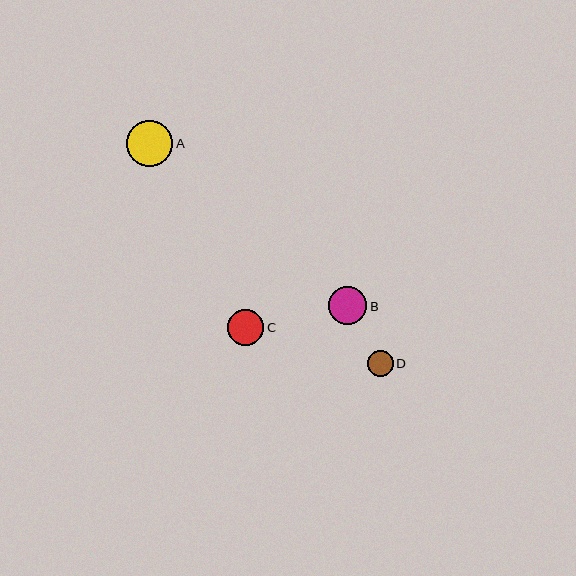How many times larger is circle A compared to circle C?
Circle A is approximately 1.3 times the size of circle C.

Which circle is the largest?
Circle A is the largest with a size of approximately 46 pixels.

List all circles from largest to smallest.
From largest to smallest: A, B, C, D.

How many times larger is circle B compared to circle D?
Circle B is approximately 1.5 times the size of circle D.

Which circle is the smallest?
Circle D is the smallest with a size of approximately 26 pixels.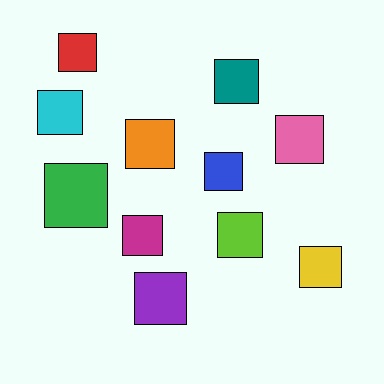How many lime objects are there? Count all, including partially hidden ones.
There is 1 lime object.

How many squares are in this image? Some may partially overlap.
There are 11 squares.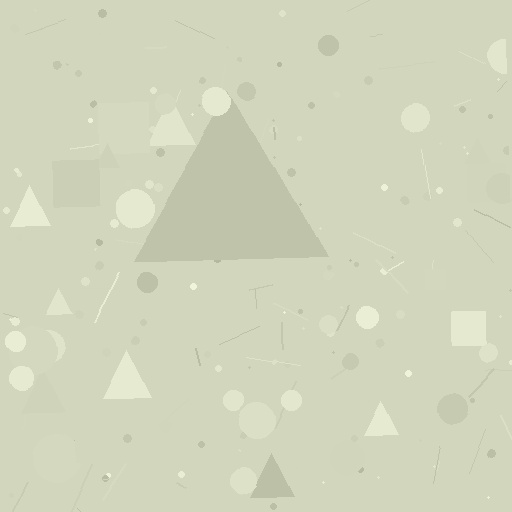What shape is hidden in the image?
A triangle is hidden in the image.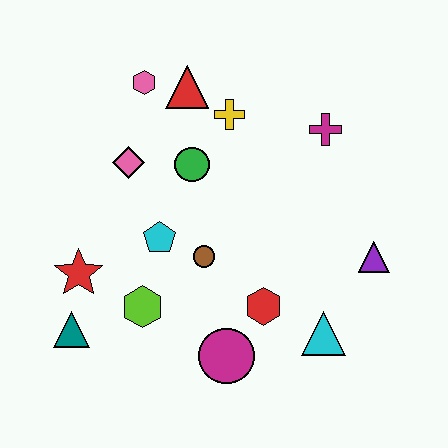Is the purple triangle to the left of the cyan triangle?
No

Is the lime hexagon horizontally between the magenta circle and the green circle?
No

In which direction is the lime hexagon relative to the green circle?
The lime hexagon is below the green circle.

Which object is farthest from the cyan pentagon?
The purple triangle is farthest from the cyan pentagon.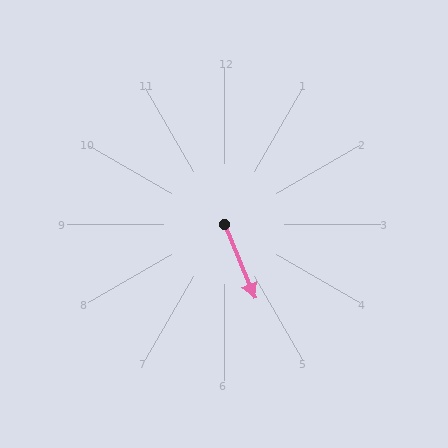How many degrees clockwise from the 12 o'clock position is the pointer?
Approximately 157 degrees.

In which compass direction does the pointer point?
Southeast.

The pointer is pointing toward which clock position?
Roughly 5 o'clock.